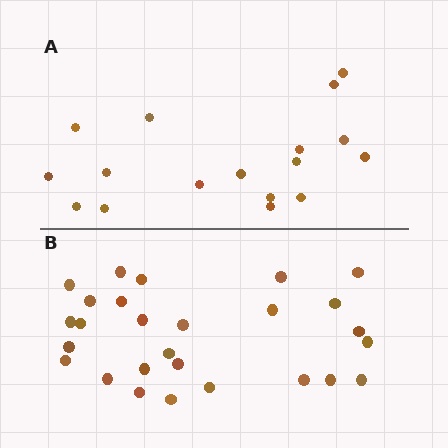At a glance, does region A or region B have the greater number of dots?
Region B (the bottom region) has more dots.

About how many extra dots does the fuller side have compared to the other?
Region B has roughly 10 or so more dots than region A.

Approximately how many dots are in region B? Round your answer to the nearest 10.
About 30 dots. (The exact count is 27, which rounds to 30.)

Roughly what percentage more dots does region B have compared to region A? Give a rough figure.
About 60% more.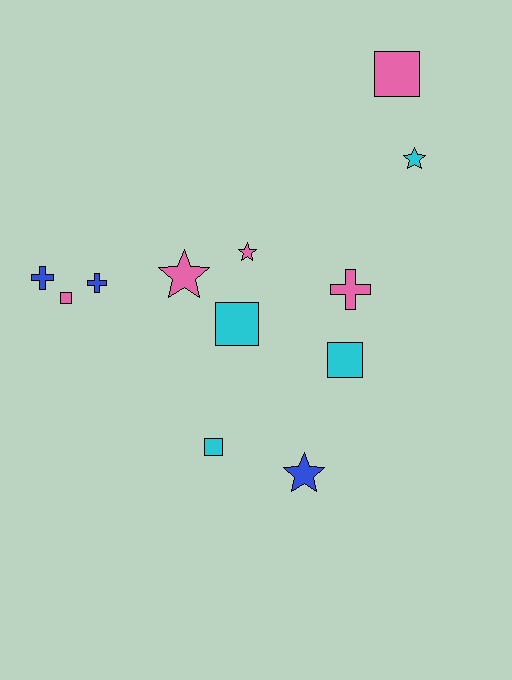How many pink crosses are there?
There is 1 pink cross.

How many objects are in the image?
There are 12 objects.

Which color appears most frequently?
Pink, with 5 objects.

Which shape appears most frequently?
Square, with 5 objects.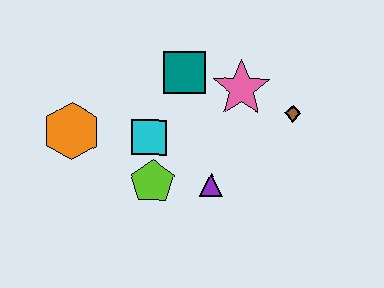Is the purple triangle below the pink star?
Yes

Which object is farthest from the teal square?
The orange hexagon is farthest from the teal square.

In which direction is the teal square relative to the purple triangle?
The teal square is above the purple triangle.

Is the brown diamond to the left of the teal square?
No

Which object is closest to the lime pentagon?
The cyan square is closest to the lime pentagon.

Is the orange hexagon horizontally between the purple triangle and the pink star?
No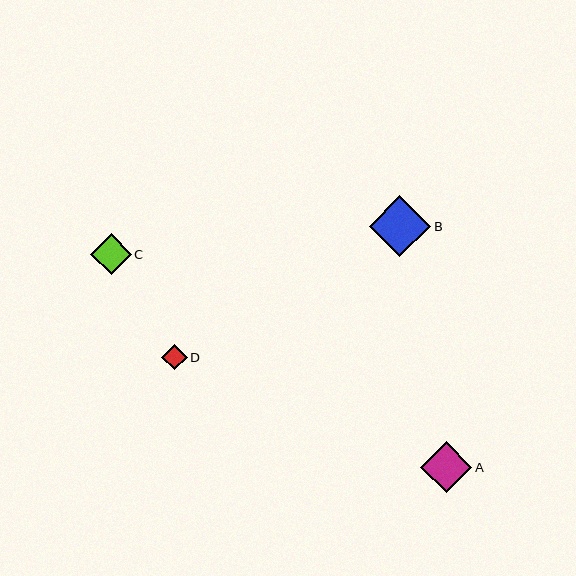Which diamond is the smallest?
Diamond D is the smallest with a size of approximately 25 pixels.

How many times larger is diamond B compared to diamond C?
Diamond B is approximately 1.5 times the size of diamond C.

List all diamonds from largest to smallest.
From largest to smallest: B, A, C, D.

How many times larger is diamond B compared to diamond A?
Diamond B is approximately 1.2 times the size of diamond A.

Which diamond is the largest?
Diamond B is the largest with a size of approximately 61 pixels.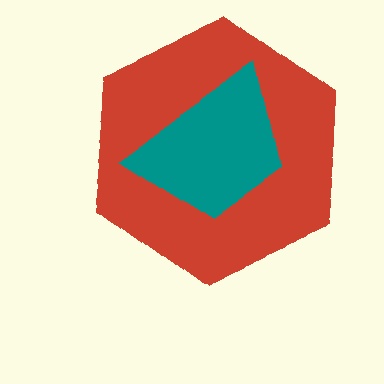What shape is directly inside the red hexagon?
The teal trapezoid.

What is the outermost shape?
The red hexagon.